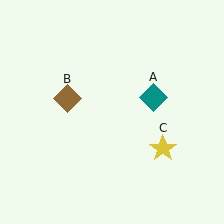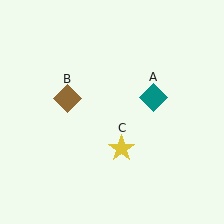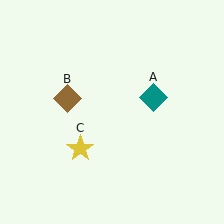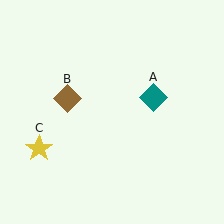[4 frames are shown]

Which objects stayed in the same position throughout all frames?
Teal diamond (object A) and brown diamond (object B) remained stationary.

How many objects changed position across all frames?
1 object changed position: yellow star (object C).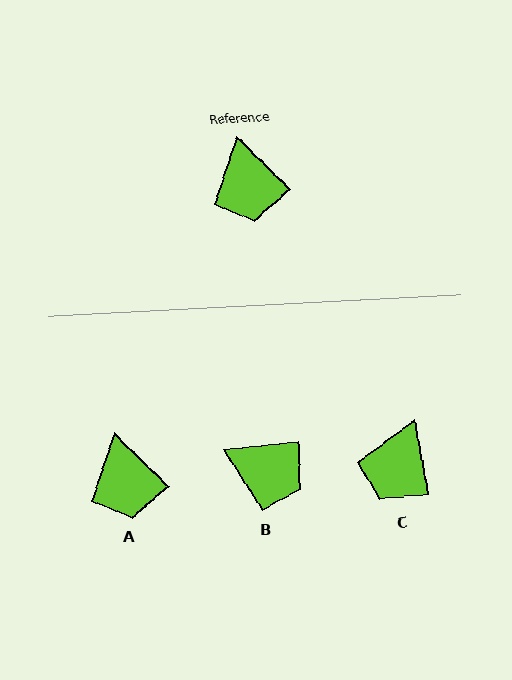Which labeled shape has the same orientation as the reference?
A.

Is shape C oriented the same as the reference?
No, it is off by about 35 degrees.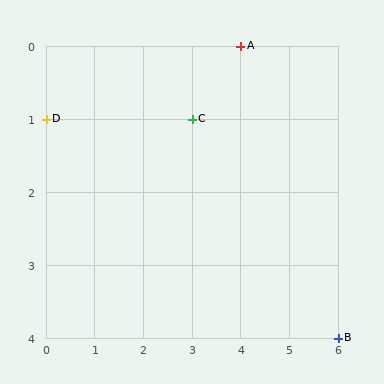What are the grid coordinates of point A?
Point A is at grid coordinates (4, 0).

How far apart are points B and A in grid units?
Points B and A are 2 columns and 4 rows apart (about 4.5 grid units diagonally).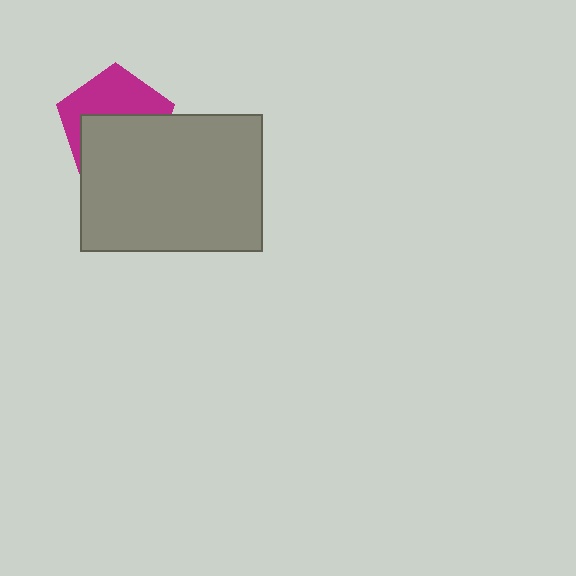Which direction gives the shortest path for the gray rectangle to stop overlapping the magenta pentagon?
Moving down gives the shortest separation.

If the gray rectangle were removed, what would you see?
You would see the complete magenta pentagon.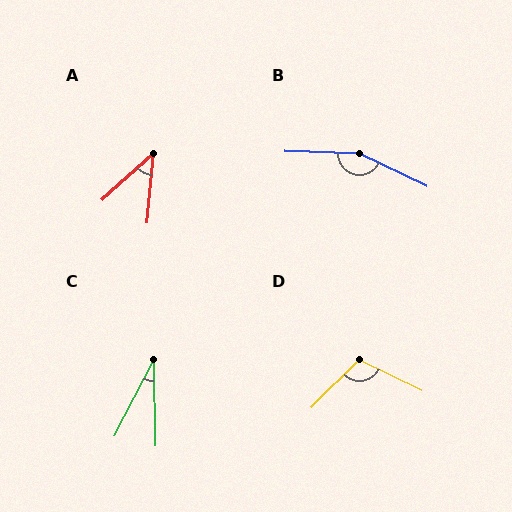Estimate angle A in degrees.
Approximately 43 degrees.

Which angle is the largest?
B, at approximately 156 degrees.